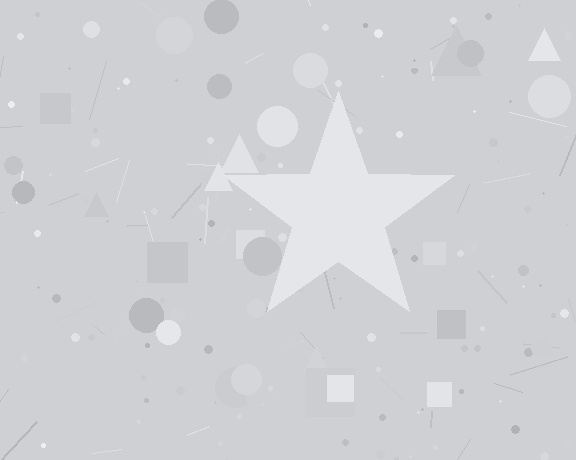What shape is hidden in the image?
A star is hidden in the image.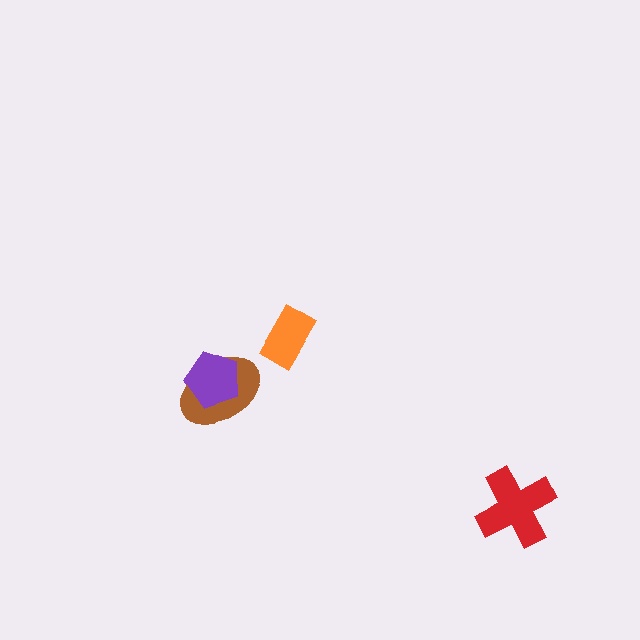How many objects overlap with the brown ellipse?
1 object overlaps with the brown ellipse.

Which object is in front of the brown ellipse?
The purple pentagon is in front of the brown ellipse.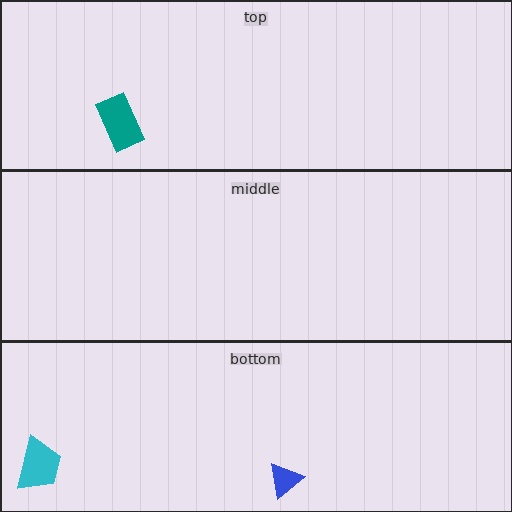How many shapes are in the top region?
1.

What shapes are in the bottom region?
The blue triangle, the cyan trapezoid.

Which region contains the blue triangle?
The bottom region.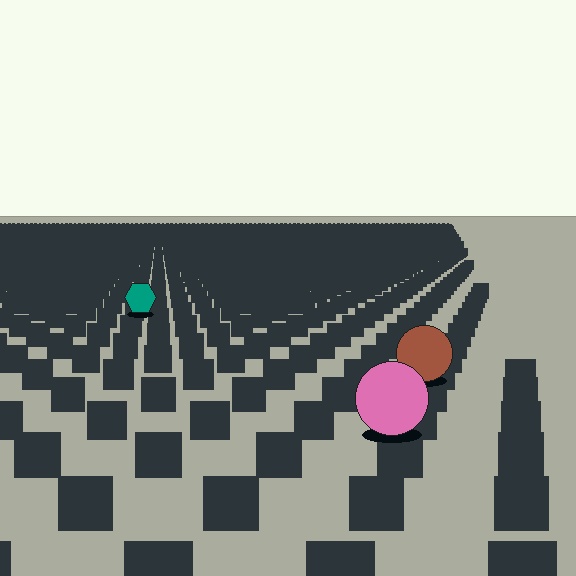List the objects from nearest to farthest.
From nearest to farthest: the pink circle, the brown circle, the teal hexagon.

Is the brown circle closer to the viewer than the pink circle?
No. The pink circle is closer — you can tell from the texture gradient: the ground texture is coarser near it.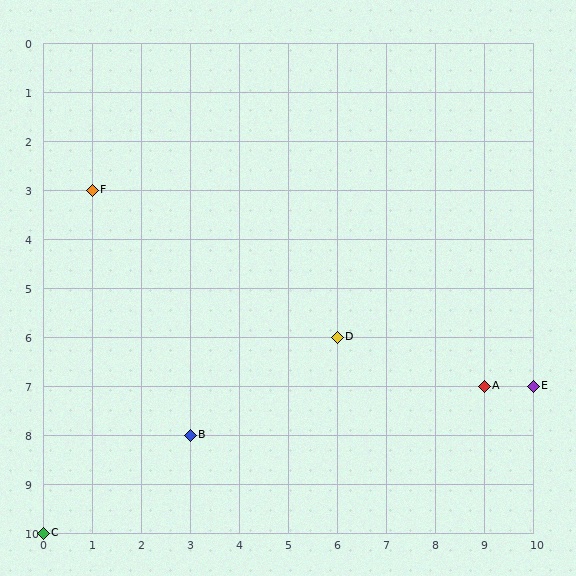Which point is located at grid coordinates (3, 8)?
Point B is at (3, 8).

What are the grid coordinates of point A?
Point A is at grid coordinates (9, 7).